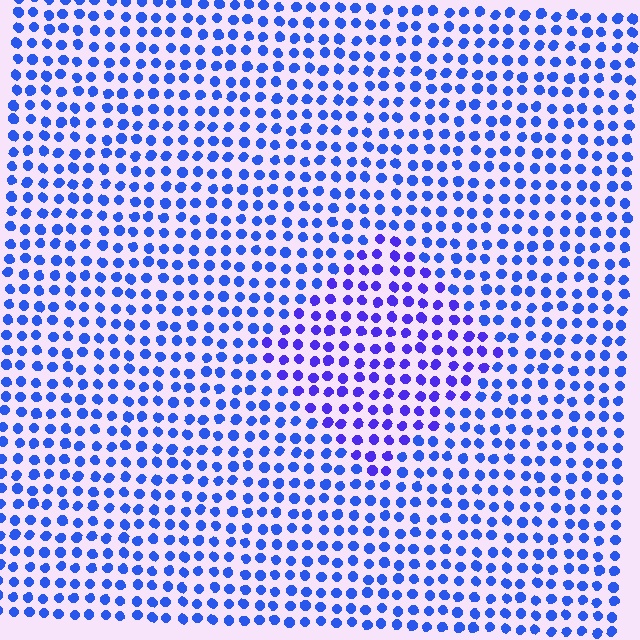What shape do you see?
I see a diamond.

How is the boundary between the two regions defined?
The boundary is defined purely by a slight shift in hue (about 25 degrees). Spacing, size, and orientation are identical on both sides.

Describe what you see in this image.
The image is filled with small blue elements in a uniform arrangement. A diamond-shaped region is visible where the elements are tinted to a slightly different hue, forming a subtle color boundary.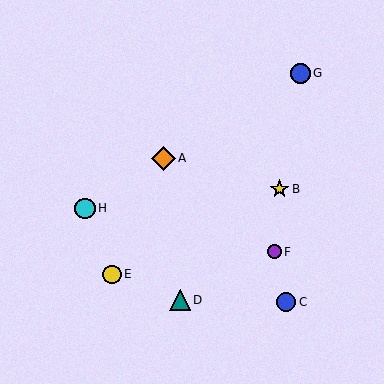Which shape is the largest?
The orange diamond (labeled A) is the largest.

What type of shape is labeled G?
Shape G is a blue circle.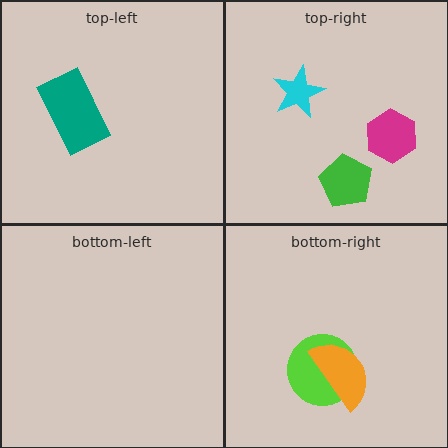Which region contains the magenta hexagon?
The top-right region.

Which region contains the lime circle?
The bottom-right region.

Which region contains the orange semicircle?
The bottom-right region.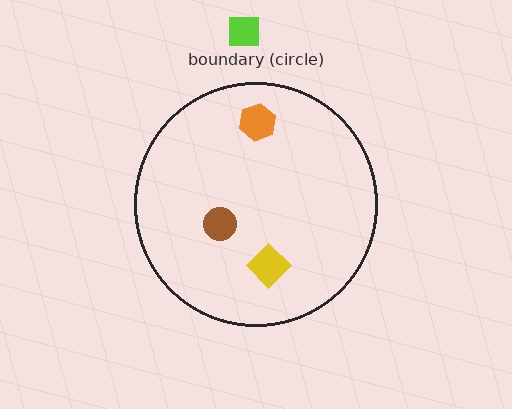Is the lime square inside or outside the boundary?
Outside.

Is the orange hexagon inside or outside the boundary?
Inside.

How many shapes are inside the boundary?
3 inside, 1 outside.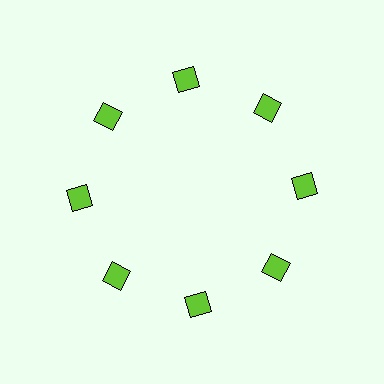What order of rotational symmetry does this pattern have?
This pattern has 8-fold rotational symmetry.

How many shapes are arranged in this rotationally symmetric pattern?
There are 8 shapes, arranged in 8 groups of 1.